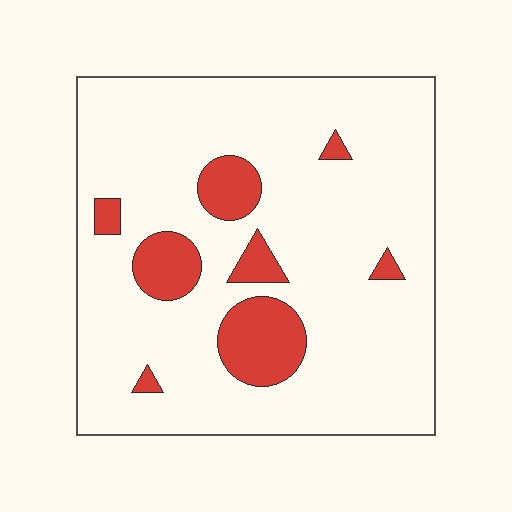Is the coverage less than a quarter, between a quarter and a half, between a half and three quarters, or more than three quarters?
Less than a quarter.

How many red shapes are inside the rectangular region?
8.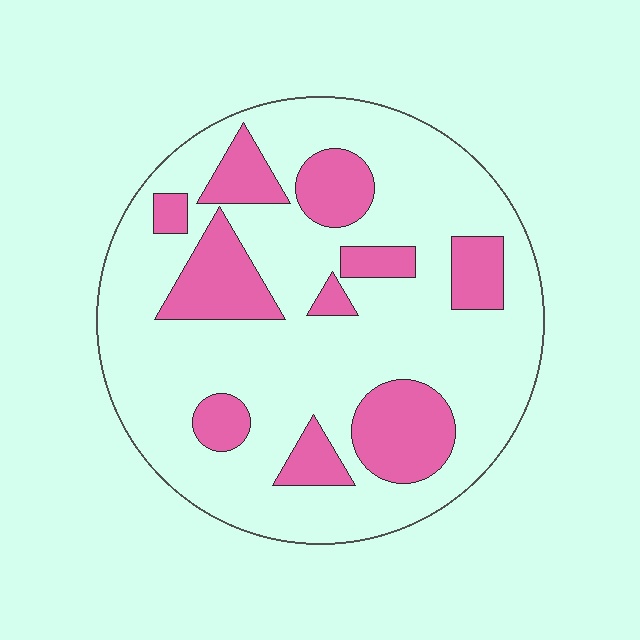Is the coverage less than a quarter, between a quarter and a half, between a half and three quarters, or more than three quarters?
Between a quarter and a half.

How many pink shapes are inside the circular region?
10.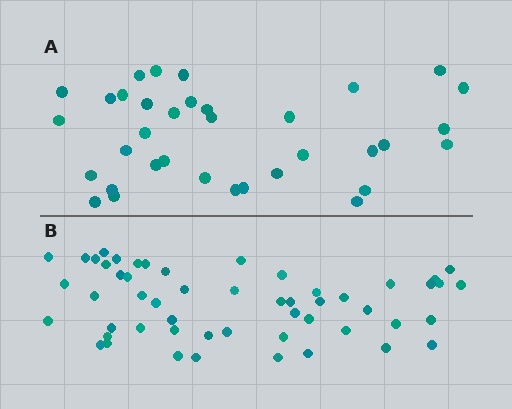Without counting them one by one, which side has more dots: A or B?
Region B (the bottom region) has more dots.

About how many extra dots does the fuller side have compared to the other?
Region B has approximately 20 more dots than region A.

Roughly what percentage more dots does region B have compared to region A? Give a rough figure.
About 50% more.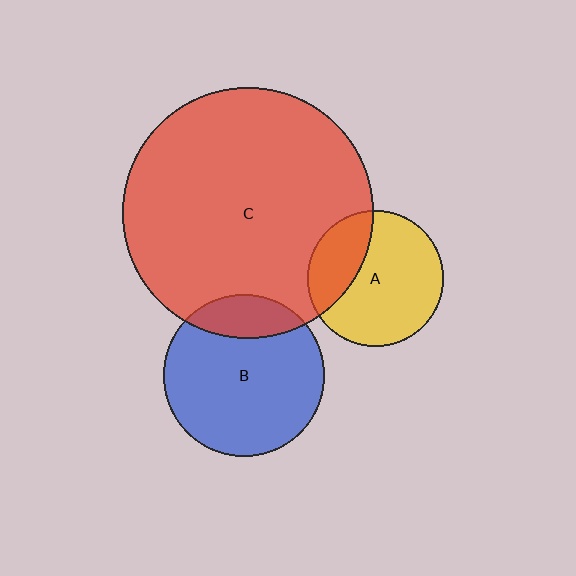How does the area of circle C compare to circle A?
Approximately 3.4 times.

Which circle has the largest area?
Circle C (red).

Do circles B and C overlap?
Yes.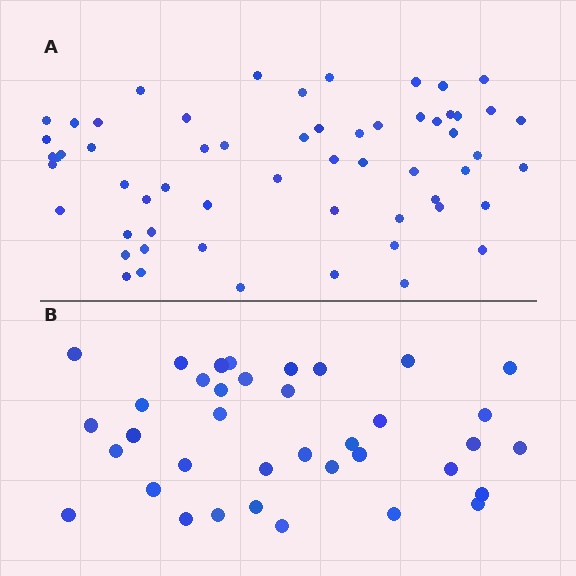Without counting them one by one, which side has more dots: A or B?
Region A (the top region) has more dots.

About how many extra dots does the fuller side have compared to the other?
Region A has approximately 20 more dots than region B.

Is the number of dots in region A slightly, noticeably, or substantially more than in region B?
Region A has substantially more. The ratio is roughly 1.6 to 1.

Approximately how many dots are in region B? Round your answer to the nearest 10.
About 40 dots. (The exact count is 37, which rounds to 40.)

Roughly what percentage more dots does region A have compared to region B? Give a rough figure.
About 60% more.